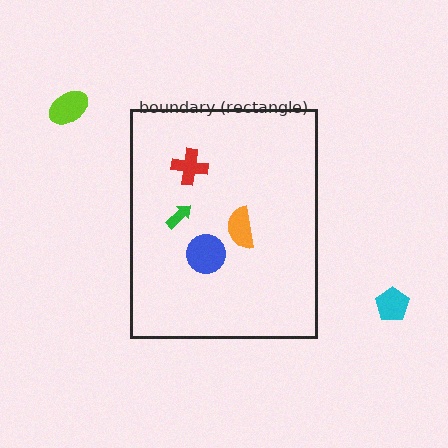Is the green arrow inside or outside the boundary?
Inside.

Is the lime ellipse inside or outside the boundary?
Outside.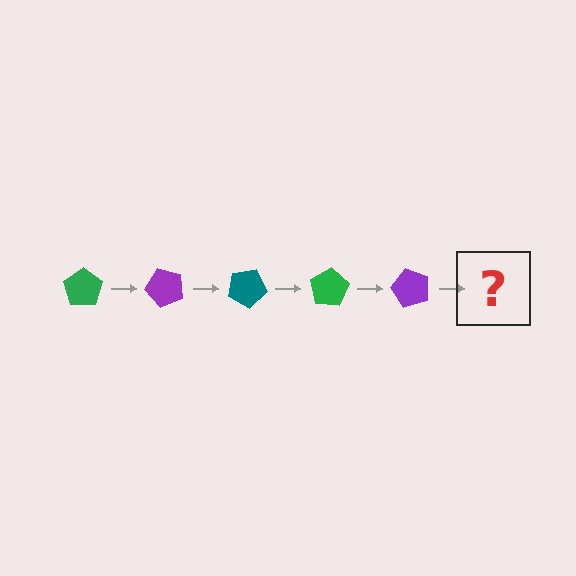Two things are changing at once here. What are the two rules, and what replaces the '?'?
The two rules are that it rotates 50 degrees each step and the color cycles through green, purple, and teal. The '?' should be a teal pentagon, rotated 250 degrees from the start.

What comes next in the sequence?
The next element should be a teal pentagon, rotated 250 degrees from the start.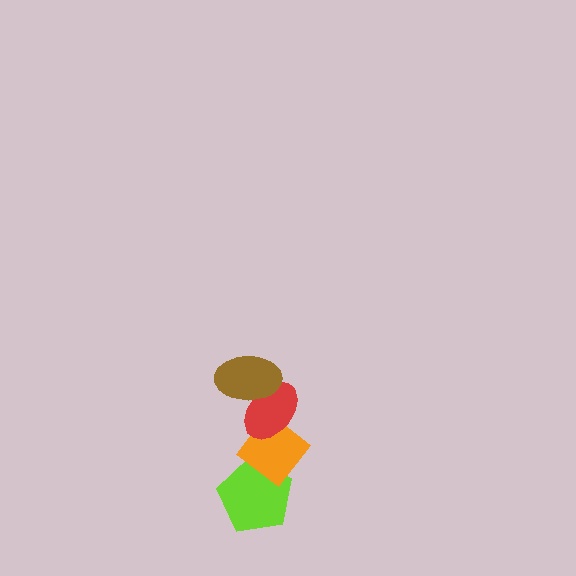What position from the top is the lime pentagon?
The lime pentagon is 4th from the top.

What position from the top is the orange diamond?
The orange diamond is 3rd from the top.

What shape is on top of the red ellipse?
The brown ellipse is on top of the red ellipse.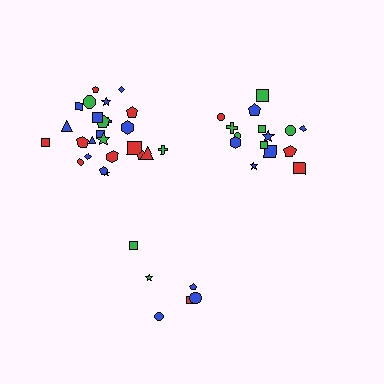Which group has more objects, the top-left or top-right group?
The top-left group.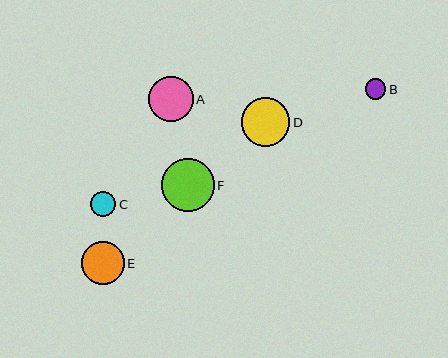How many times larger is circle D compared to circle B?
Circle D is approximately 2.4 times the size of circle B.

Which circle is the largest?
Circle F is the largest with a size of approximately 52 pixels.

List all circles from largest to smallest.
From largest to smallest: F, D, A, E, C, B.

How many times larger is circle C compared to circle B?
Circle C is approximately 1.2 times the size of circle B.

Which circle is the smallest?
Circle B is the smallest with a size of approximately 21 pixels.